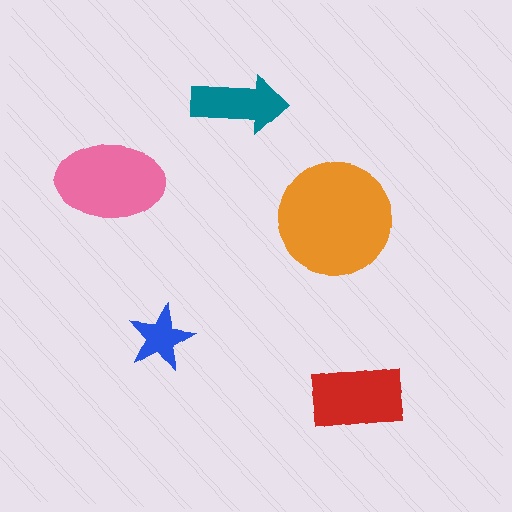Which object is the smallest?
The blue star.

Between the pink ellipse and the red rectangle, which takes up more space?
The pink ellipse.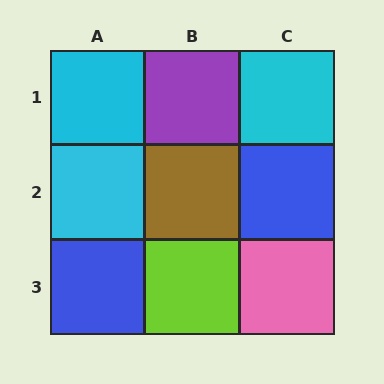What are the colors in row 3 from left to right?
Blue, lime, pink.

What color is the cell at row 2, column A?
Cyan.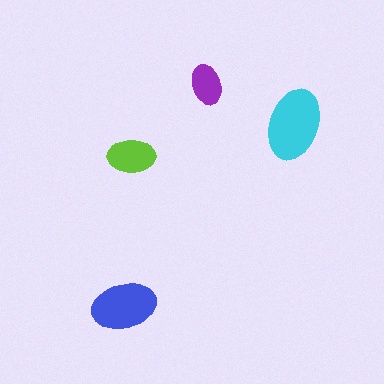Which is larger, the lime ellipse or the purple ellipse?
The lime one.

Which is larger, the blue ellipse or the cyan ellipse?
The cyan one.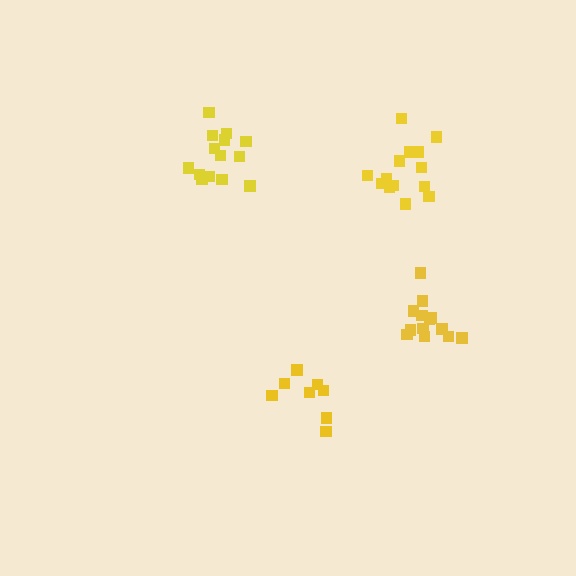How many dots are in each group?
Group 1: 8 dots, Group 2: 14 dots, Group 3: 13 dots, Group 4: 14 dots (49 total).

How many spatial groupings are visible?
There are 4 spatial groupings.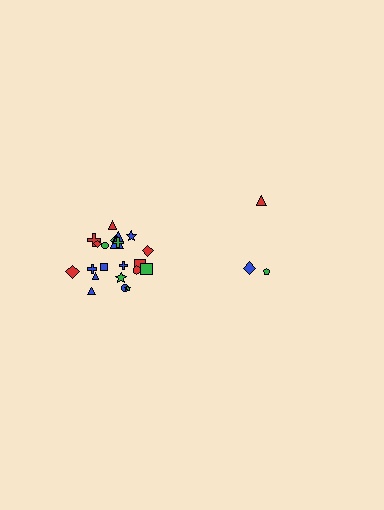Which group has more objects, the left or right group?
The left group.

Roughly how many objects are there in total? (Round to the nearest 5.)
Roughly 25 objects in total.